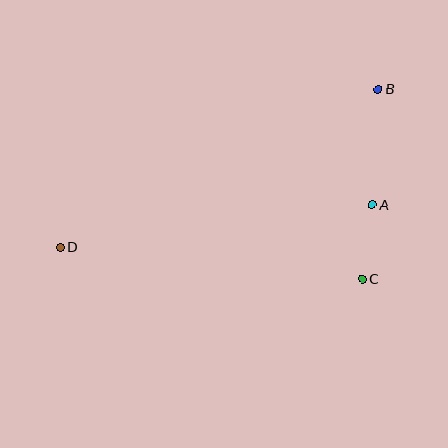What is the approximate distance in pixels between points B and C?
The distance between B and C is approximately 191 pixels.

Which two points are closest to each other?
Points A and C are closest to each other.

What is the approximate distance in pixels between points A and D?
The distance between A and D is approximately 315 pixels.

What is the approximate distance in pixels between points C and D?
The distance between C and D is approximately 303 pixels.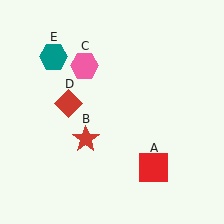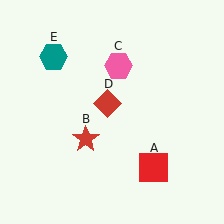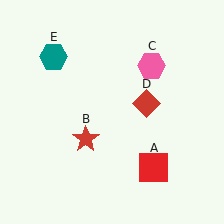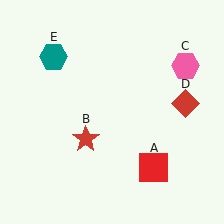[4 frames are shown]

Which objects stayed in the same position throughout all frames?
Red square (object A) and red star (object B) and teal hexagon (object E) remained stationary.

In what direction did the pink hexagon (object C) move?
The pink hexagon (object C) moved right.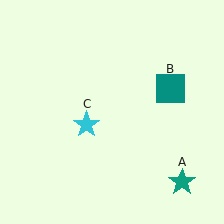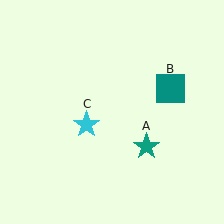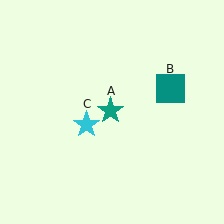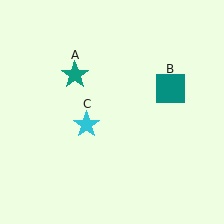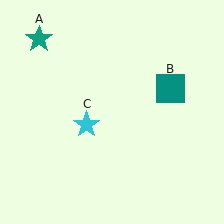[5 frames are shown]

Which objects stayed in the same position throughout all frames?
Teal square (object B) and cyan star (object C) remained stationary.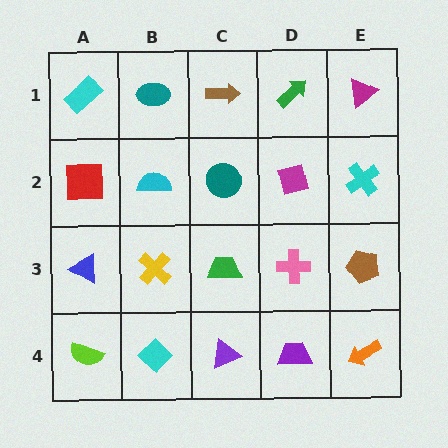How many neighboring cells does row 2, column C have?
4.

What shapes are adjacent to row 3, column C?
A teal circle (row 2, column C), a purple triangle (row 4, column C), a yellow cross (row 3, column B), a pink cross (row 3, column D).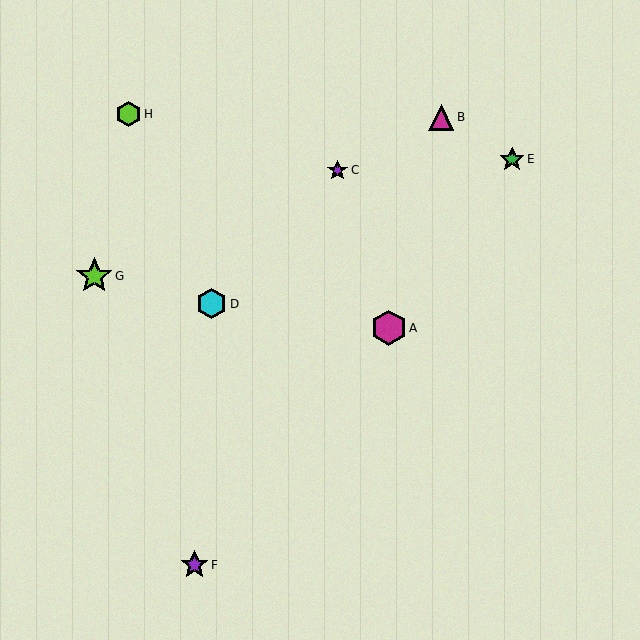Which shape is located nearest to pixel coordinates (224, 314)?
The cyan hexagon (labeled D) at (212, 304) is nearest to that location.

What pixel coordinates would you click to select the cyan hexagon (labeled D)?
Click at (212, 304) to select the cyan hexagon D.